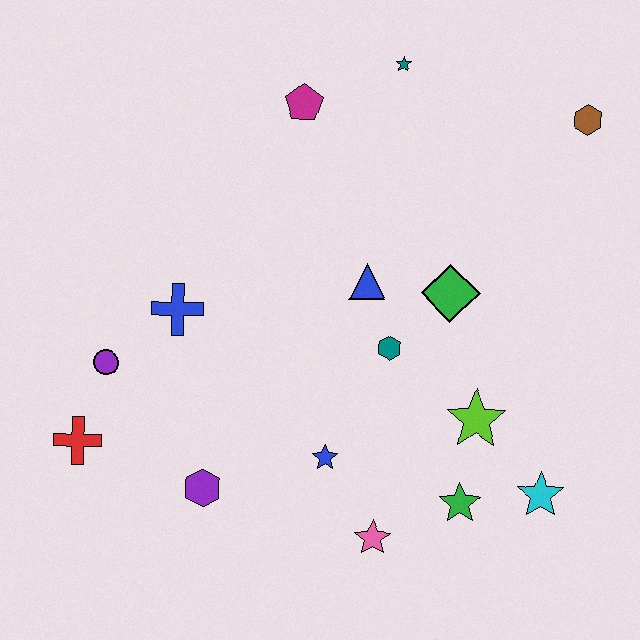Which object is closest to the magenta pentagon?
The teal star is closest to the magenta pentagon.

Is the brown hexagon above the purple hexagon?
Yes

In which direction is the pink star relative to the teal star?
The pink star is below the teal star.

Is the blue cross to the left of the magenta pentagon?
Yes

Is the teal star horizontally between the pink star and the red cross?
No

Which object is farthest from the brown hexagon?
The red cross is farthest from the brown hexagon.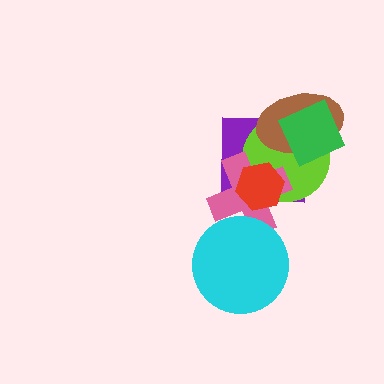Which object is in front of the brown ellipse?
The green square is in front of the brown ellipse.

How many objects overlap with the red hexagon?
3 objects overlap with the red hexagon.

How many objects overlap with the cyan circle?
1 object overlaps with the cyan circle.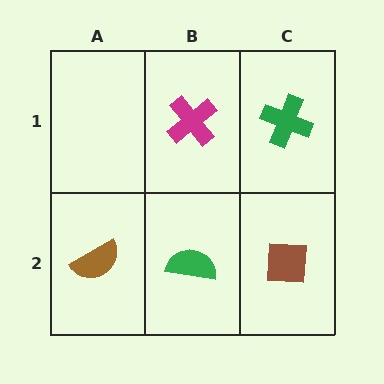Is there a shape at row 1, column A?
No, that cell is empty.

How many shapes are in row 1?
2 shapes.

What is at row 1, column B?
A magenta cross.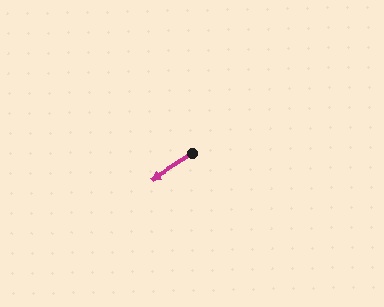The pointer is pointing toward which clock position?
Roughly 8 o'clock.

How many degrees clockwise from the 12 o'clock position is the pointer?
Approximately 237 degrees.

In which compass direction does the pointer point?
Southwest.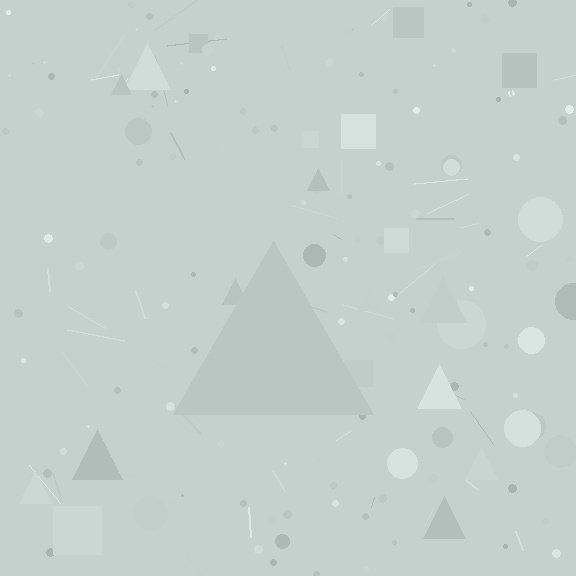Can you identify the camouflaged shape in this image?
The camouflaged shape is a triangle.